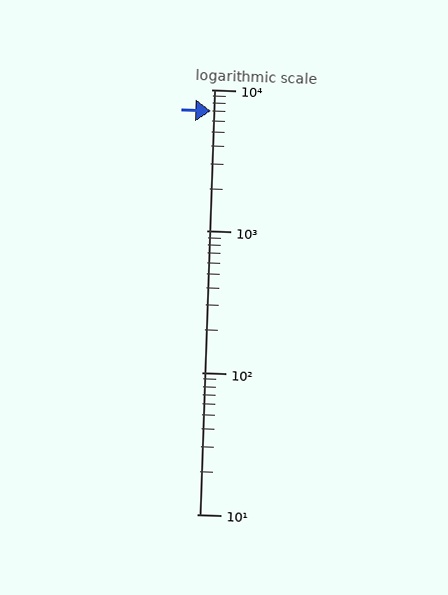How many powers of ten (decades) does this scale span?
The scale spans 3 decades, from 10 to 10000.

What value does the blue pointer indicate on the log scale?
The pointer indicates approximately 7100.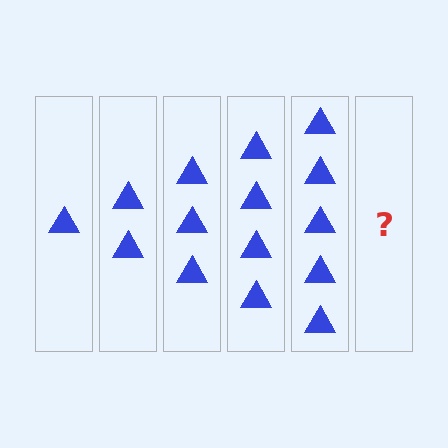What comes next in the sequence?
The next element should be 6 triangles.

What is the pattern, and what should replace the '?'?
The pattern is that each step adds one more triangle. The '?' should be 6 triangles.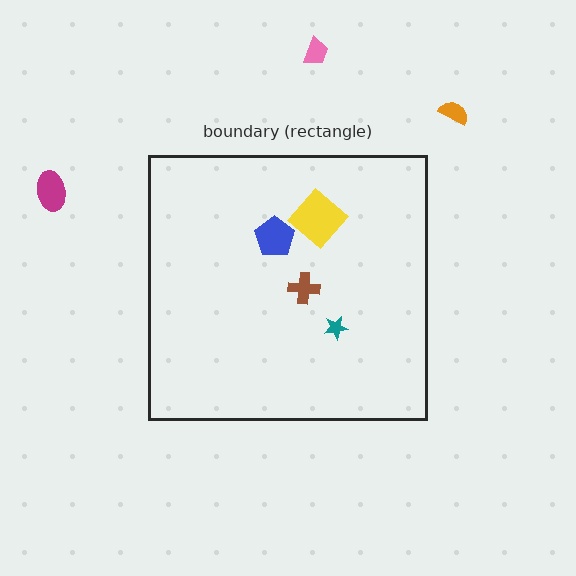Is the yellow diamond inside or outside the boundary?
Inside.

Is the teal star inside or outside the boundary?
Inside.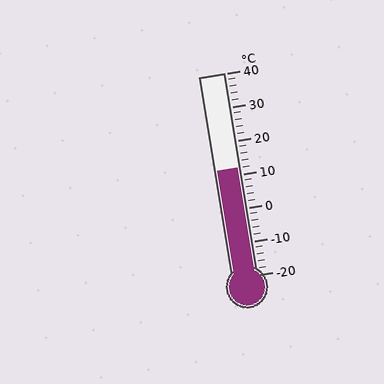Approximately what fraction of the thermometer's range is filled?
The thermometer is filled to approximately 55% of its range.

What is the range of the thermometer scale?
The thermometer scale ranges from -20°C to 40°C.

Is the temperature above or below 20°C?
The temperature is below 20°C.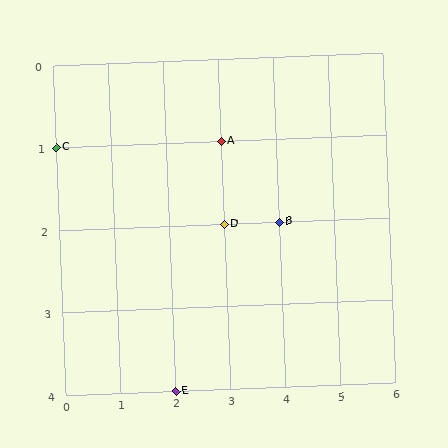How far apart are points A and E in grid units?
Points A and E are 1 column and 3 rows apart (about 3.2 grid units diagonally).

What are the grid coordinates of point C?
Point C is at grid coordinates (0, 1).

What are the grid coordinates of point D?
Point D is at grid coordinates (3, 2).